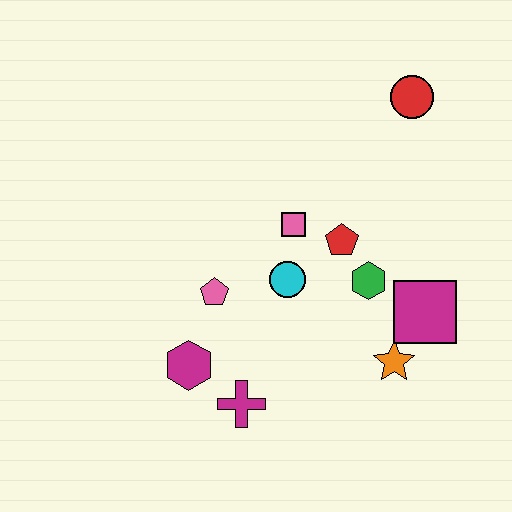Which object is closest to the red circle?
The red pentagon is closest to the red circle.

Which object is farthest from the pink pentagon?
The red circle is farthest from the pink pentagon.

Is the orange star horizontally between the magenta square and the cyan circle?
Yes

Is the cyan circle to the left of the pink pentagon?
No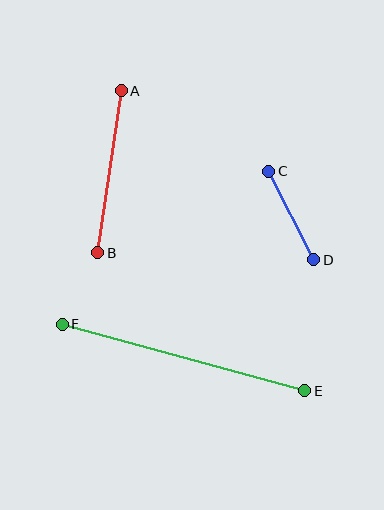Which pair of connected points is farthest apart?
Points E and F are farthest apart.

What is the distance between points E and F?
The distance is approximately 252 pixels.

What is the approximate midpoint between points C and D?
The midpoint is at approximately (291, 216) pixels.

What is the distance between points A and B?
The distance is approximately 164 pixels.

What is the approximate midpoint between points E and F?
The midpoint is at approximately (184, 357) pixels.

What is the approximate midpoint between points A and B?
The midpoint is at approximately (109, 172) pixels.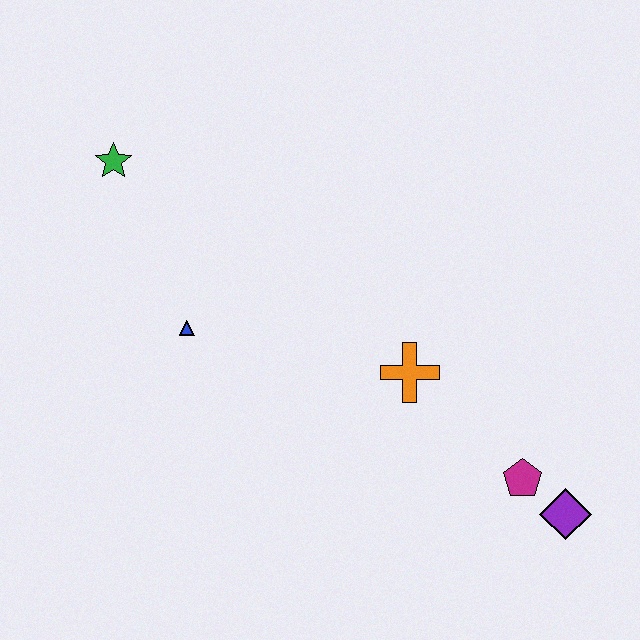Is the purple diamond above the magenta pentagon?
No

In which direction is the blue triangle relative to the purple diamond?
The blue triangle is to the left of the purple diamond.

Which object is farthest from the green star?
The purple diamond is farthest from the green star.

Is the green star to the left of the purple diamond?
Yes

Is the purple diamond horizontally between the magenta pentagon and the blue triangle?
No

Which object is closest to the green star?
The blue triangle is closest to the green star.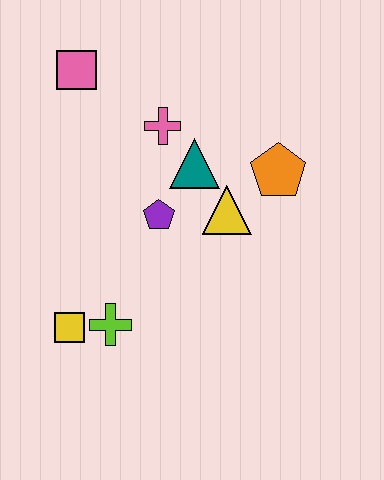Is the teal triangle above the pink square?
No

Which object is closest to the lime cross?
The yellow square is closest to the lime cross.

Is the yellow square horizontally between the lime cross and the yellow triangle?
No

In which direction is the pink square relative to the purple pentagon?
The pink square is above the purple pentagon.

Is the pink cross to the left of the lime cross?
No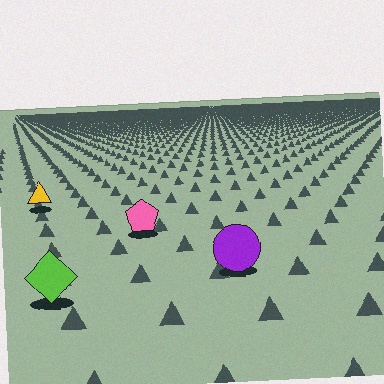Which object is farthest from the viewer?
The yellow triangle is farthest from the viewer. It appears smaller and the ground texture around it is denser.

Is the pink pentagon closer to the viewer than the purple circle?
No. The purple circle is closer — you can tell from the texture gradient: the ground texture is coarser near it.